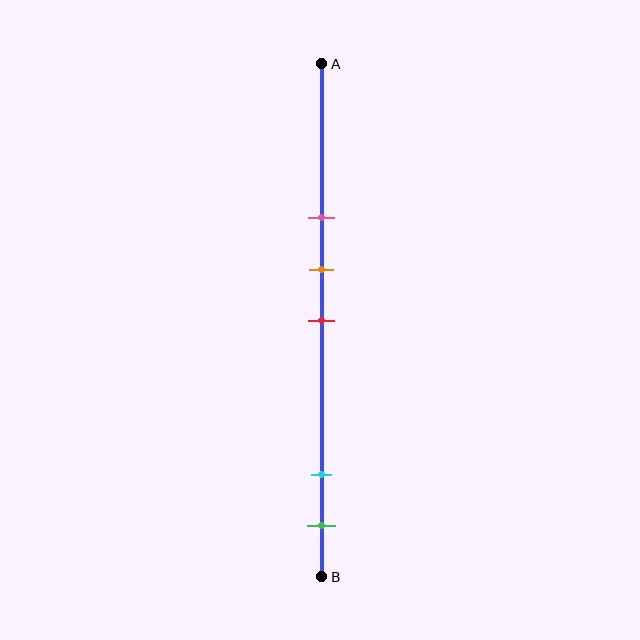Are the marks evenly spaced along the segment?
No, the marks are not evenly spaced.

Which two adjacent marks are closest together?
The orange and red marks are the closest adjacent pair.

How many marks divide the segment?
There are 5 marks dividing the segment.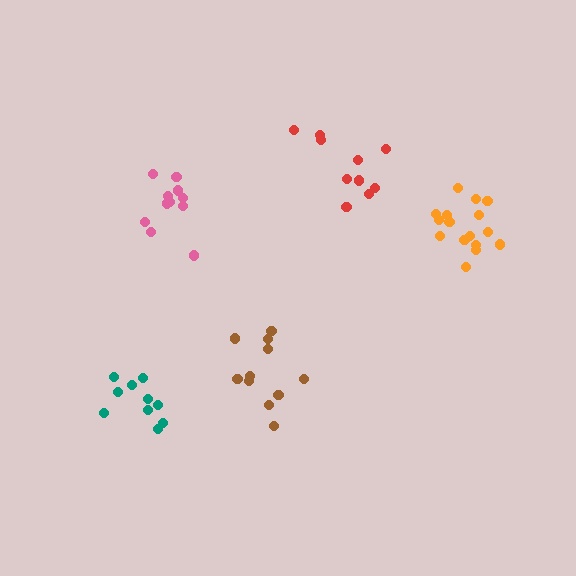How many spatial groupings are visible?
There are 5 spatial groupings.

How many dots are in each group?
Group 1: 12 dots, Group 2: 11 dots, Group 3: 10 dots, Group 4: 16 dots, Group 5: 10 dots (59 total).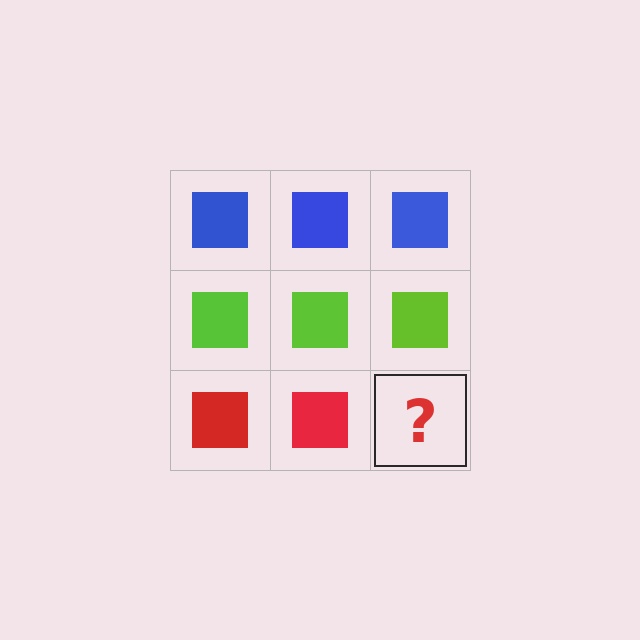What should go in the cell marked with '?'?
The missing cell should contain a red square.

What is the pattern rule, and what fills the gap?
The rule is that each row has a consistent color. The gap should be filled with a red square.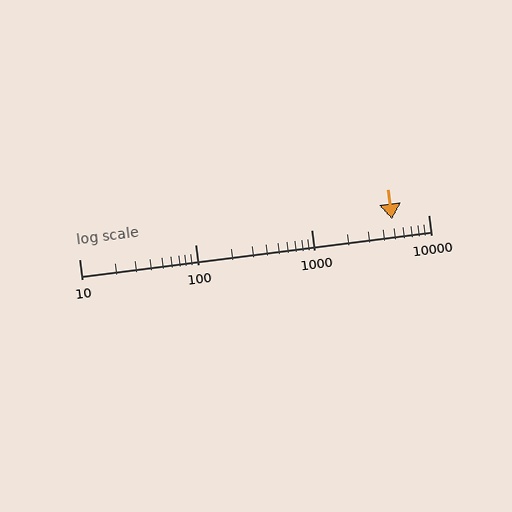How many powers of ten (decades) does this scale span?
The scale spans 3 decades, from 10 to 10000.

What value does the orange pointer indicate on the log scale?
The pointer indicates approximately 4900.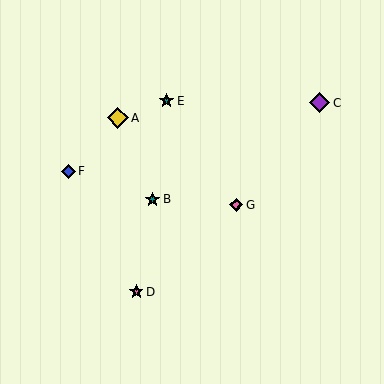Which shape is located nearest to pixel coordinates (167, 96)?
The teal star (labeled E) at (166, 101) is nearest to that location.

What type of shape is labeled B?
Shape B is a teal star.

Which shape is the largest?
The yellow diamond (labeled A) is the largest.